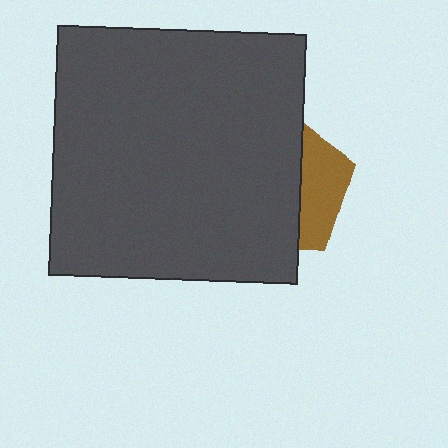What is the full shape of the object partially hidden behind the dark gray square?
The partially hidden object is a brown pentagon.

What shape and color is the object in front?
The object in front is a dark gray square.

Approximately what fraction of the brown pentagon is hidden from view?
Roughly 68% of the brown pentagon is hidden behind the dark gray square.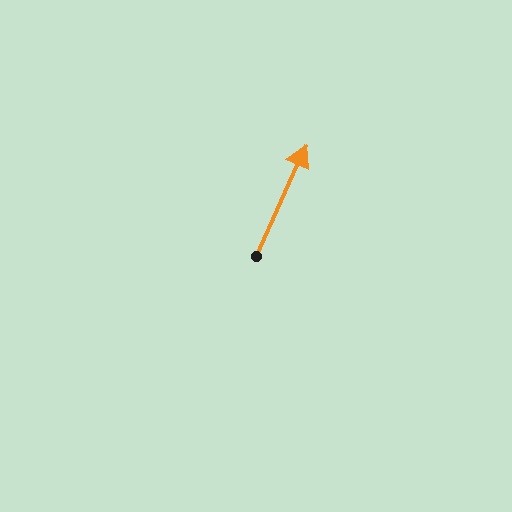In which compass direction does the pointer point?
Northeast.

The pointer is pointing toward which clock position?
Roughly 1 o'clock.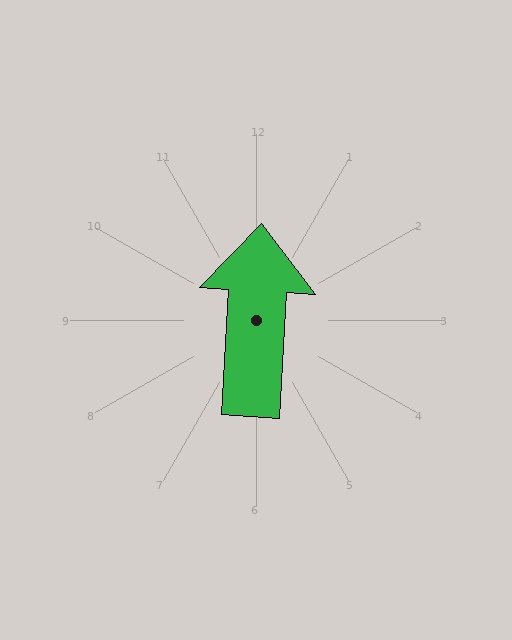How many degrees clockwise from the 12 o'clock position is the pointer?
Approximately 3 degrees.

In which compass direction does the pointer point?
North.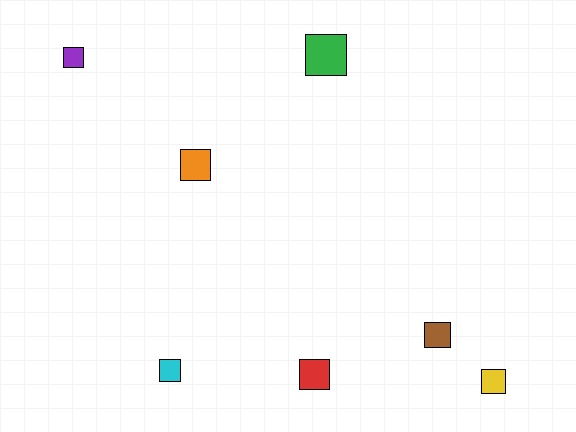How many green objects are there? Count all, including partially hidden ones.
There is 1 green object.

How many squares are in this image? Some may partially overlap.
There are 7 squares.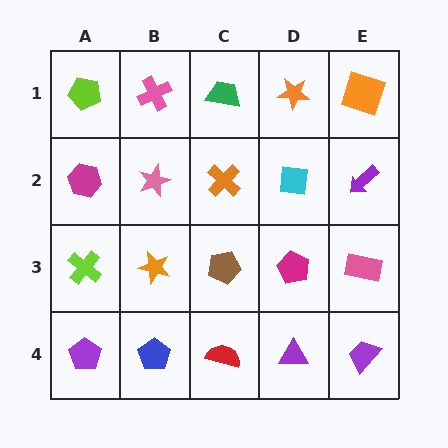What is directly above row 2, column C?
A green trapezoid.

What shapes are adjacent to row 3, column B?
A pink star (row 2, column B), a blue pentagon (row 4, column B), a lime cross (row 3, column A), a brown pentagon (row 3, column C).